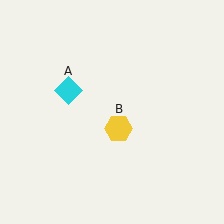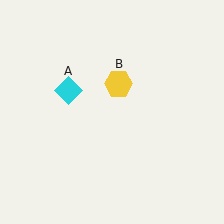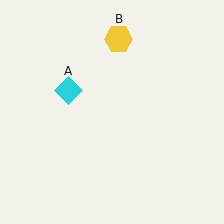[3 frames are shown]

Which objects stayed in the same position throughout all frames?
Cyan diamond (object A) remained stationary.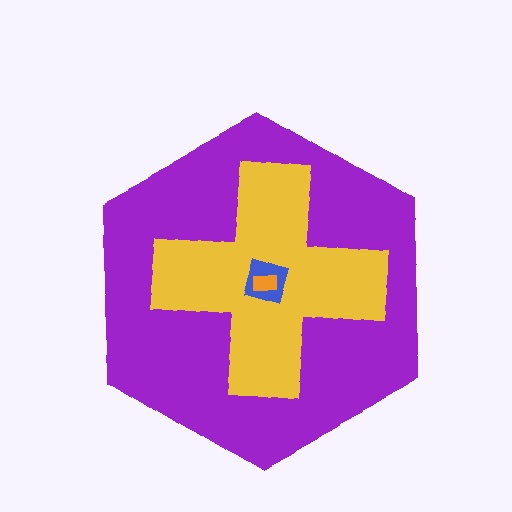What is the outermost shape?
The purple hexagon.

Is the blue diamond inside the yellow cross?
Yes.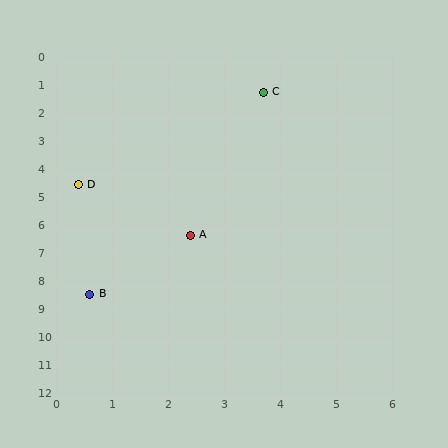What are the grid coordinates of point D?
Point D is at approximately (0.4, 4.6).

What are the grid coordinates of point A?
Point A is at approximately (2.4, 6.4).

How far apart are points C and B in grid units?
Points C and B are about 7.8 grid units apart.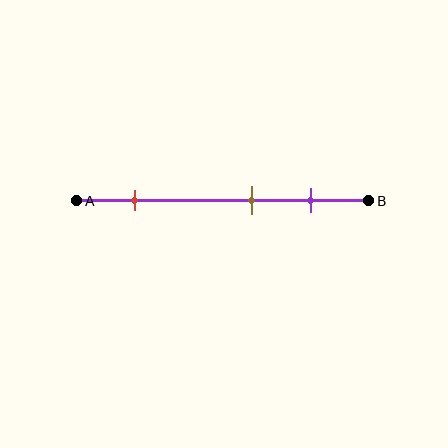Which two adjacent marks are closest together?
The brown and purple marks are the closest adjacent pair.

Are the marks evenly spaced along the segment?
No, the marks are not evenly spaced.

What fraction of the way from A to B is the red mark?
The red mark is approximately 20% (0.2) of the way from A to B.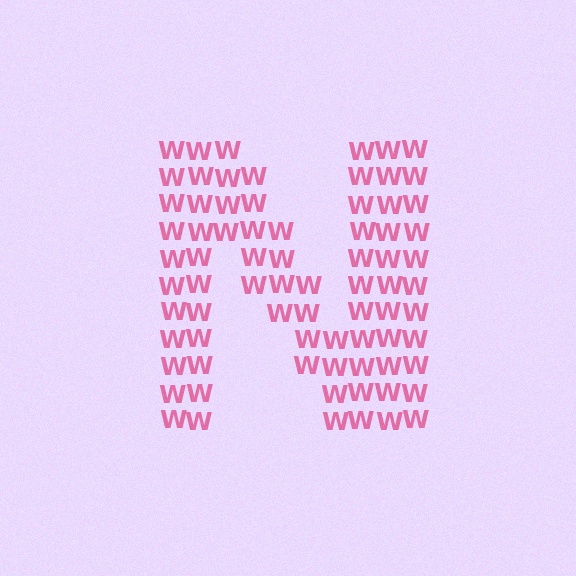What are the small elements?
The small elements are letter W's.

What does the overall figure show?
The overall figure shows the letter N.